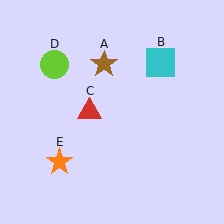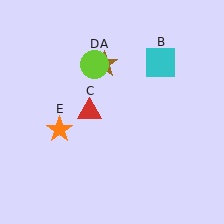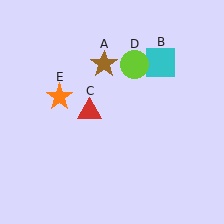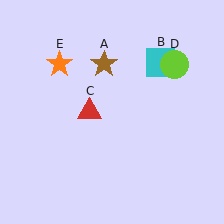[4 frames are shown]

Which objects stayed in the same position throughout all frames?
Brown star (object A) and cyan square (object B) and red triangle (object C) remained stationary.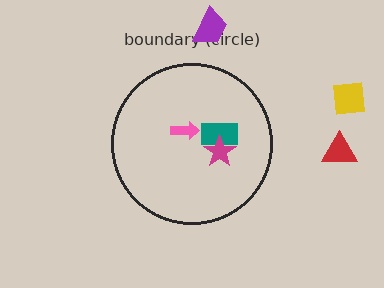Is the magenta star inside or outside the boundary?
Inside.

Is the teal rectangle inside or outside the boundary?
Inside.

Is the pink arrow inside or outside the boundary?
Inside.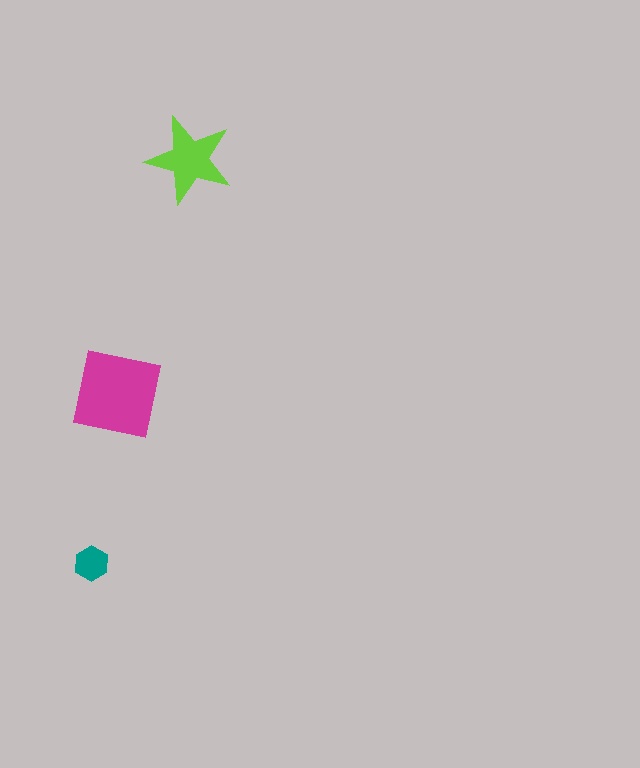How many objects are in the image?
There are 3 objects in the image.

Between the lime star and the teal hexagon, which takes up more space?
The lime star.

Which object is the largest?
The magenta square.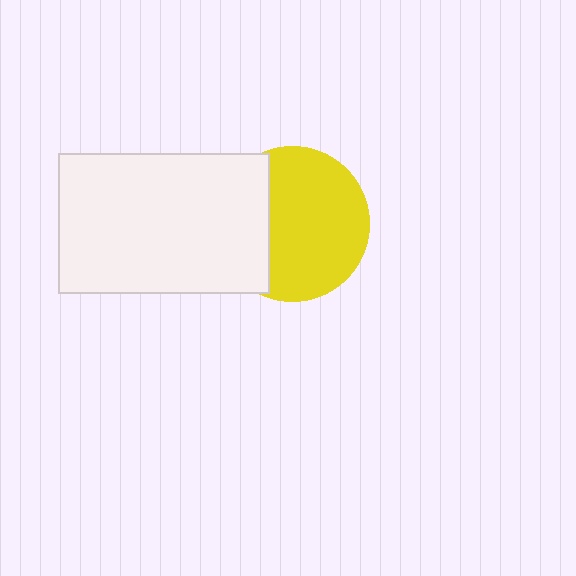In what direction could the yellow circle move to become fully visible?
The yellow circle could move right. That would shift it out from behind the white rectangle entirely.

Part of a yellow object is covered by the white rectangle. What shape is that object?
It is a circle.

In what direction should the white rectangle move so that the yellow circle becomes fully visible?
The white rectangle should move left. That is the shortest direction to clear the overlap and leave the yellow circle fully visible.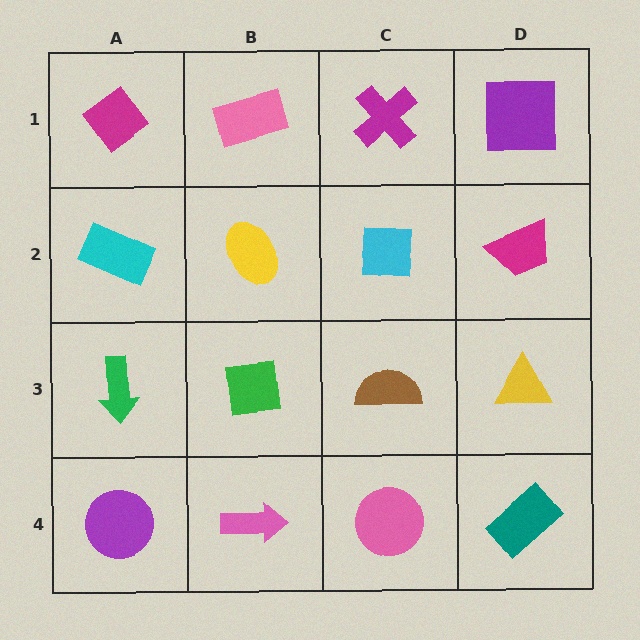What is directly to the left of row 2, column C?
A yellow ellipse.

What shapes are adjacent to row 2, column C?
A magenta cross (row 1, column C), a brown semicircle (row 3, column C), a yellow ellipse (row 2, column B), a magenta trapezoid (row 2, column D).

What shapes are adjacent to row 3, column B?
A yellow ellipse (row 2, column B), a pink arrow (row 4, column B), a green arrow (row 3, column A), a brown semicircle (row 3, column C).